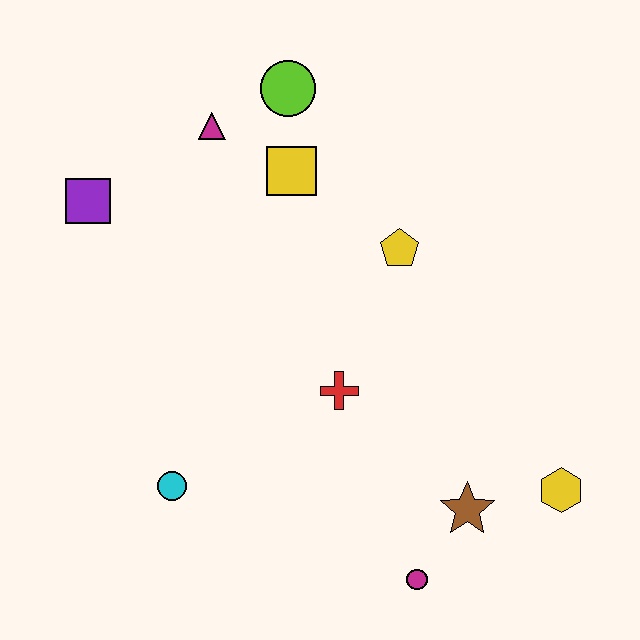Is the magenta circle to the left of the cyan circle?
No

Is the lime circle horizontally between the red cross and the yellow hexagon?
No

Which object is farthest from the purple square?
The yellow hexagon is farthest from the purple square.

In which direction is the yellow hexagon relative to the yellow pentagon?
The yellow hexagon is below the yellow pentagon.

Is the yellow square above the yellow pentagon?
Yes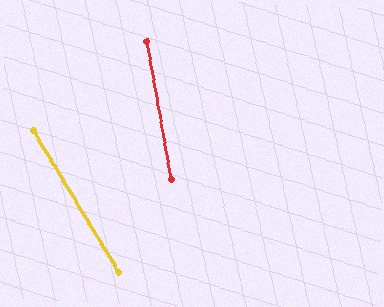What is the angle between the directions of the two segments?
Approximately 21 degrees.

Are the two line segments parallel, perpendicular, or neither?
Neither parallel nor perpendicular — they differ by about 21°.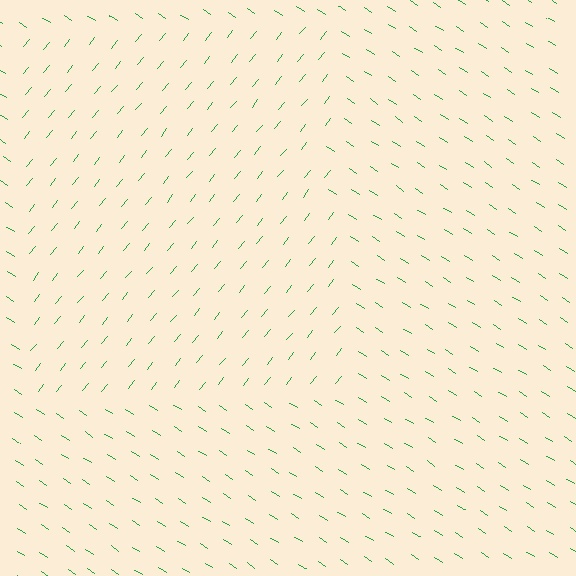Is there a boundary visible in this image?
Yes, there is a texture boundary formed by a change in line orientation.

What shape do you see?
I see a rectangle.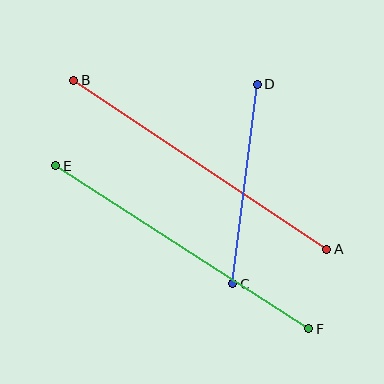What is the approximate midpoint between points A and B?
The midpoint is at approximately (200, 165) pixels.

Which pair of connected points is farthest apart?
Points A and B are farthest apart.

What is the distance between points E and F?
The distance is approximately 301 pixels.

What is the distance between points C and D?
The distance is approximately 201 pixels.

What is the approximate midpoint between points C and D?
The midpoint is at approximately (245, 184) pixels.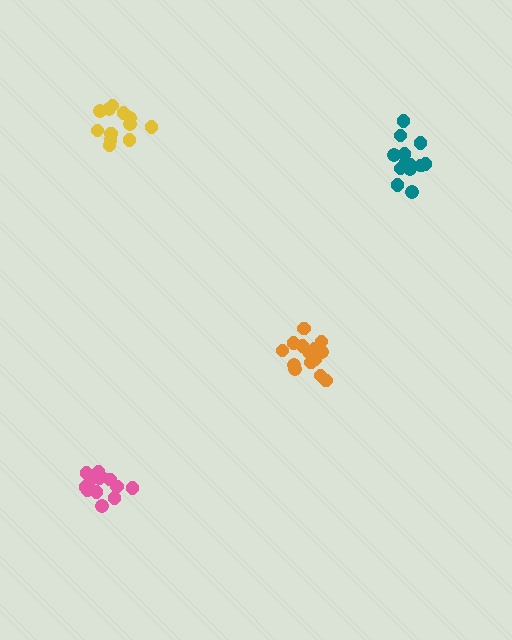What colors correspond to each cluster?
The clusters are colored: teal, yellow, pink, orange.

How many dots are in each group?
Group 1: 13 dots, Group 2: 13 dots, Group 3: 14 dots, Group 4: 14 dots (54 total).